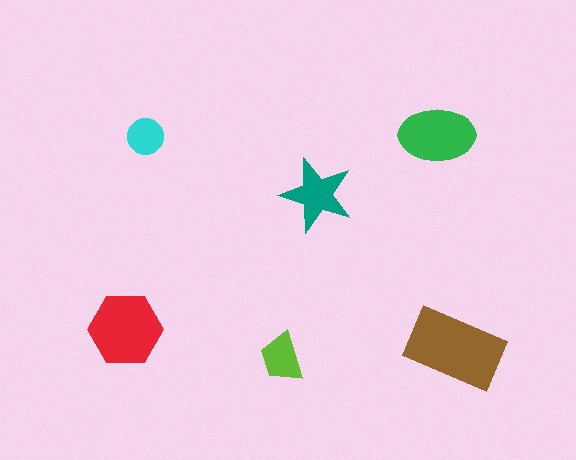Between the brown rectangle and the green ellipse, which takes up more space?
The brown rectangle.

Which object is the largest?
The brown rectangle.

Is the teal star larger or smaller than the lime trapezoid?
Larger.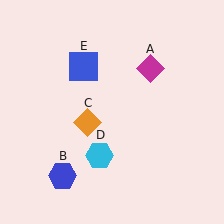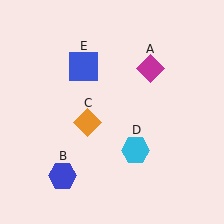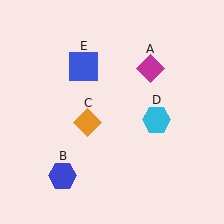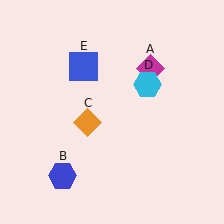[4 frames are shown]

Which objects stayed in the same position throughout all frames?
Magenta diamond (object A) and blue hexagon (object B) and orange diamond (object C) and blue square (object E) remained stationary.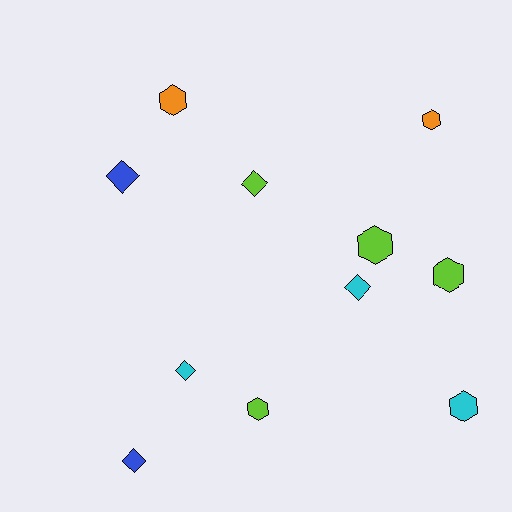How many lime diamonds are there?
There is 1 lime diamond.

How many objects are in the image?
There are 11 objects.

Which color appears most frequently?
Lime, with 4 objects.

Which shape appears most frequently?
Hexagon, with 6 objects.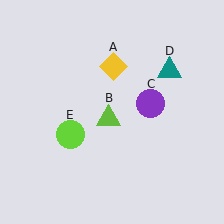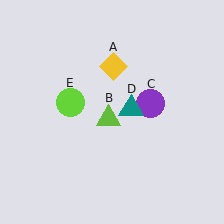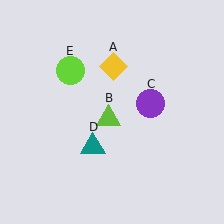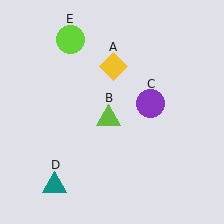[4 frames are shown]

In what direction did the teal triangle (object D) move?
The teal triangle (object D) moved down and to the left.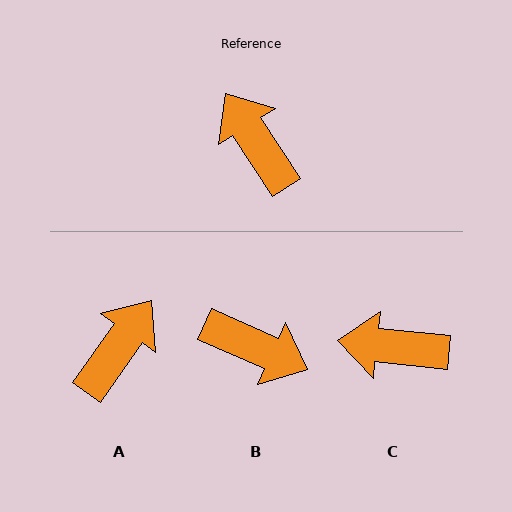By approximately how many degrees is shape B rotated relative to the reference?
Approximately 147 degrees clockwise.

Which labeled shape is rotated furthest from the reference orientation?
B, about 147 degrees away.